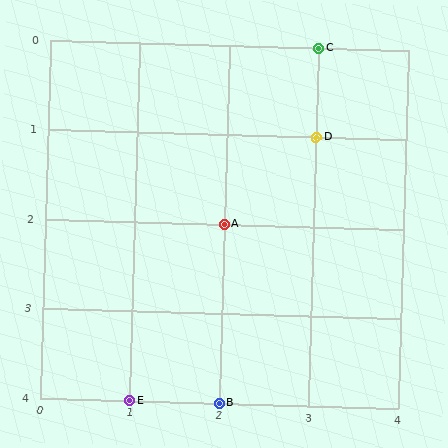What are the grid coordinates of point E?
Point E is at grid coordinates (1, 4).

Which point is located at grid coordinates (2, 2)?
Point A is at (2, 2).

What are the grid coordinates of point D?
Point D is at grid coordinates (3, 1).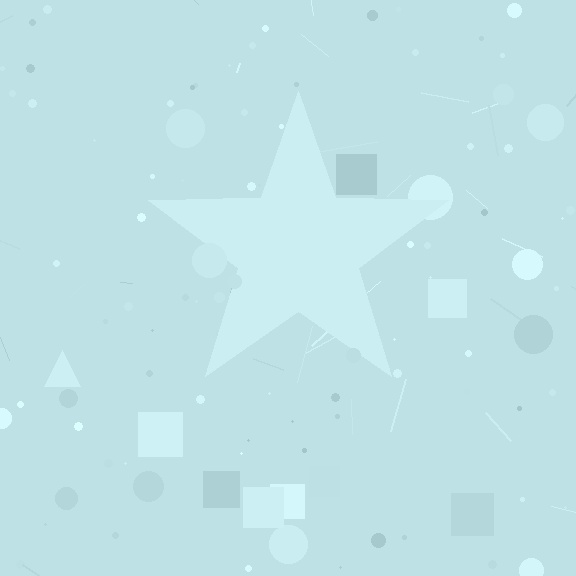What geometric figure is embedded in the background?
A star is embedded in the background.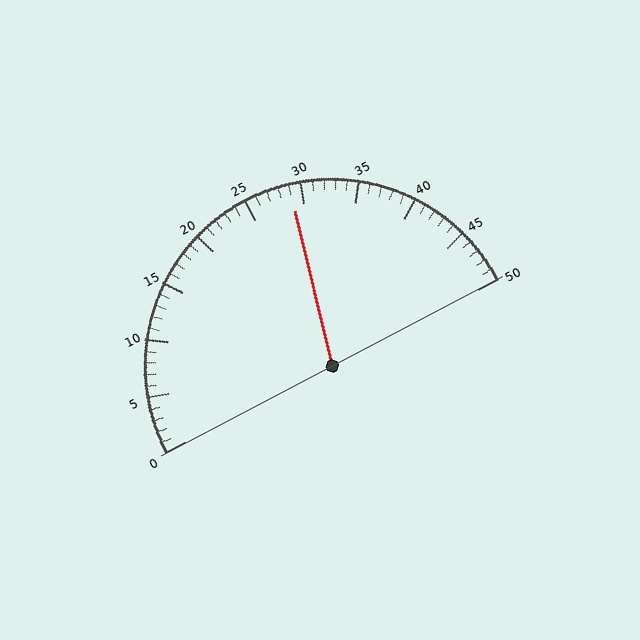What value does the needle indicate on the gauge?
The needle indicates approximately 29.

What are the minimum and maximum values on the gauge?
The gauge ranges from 0 to 50.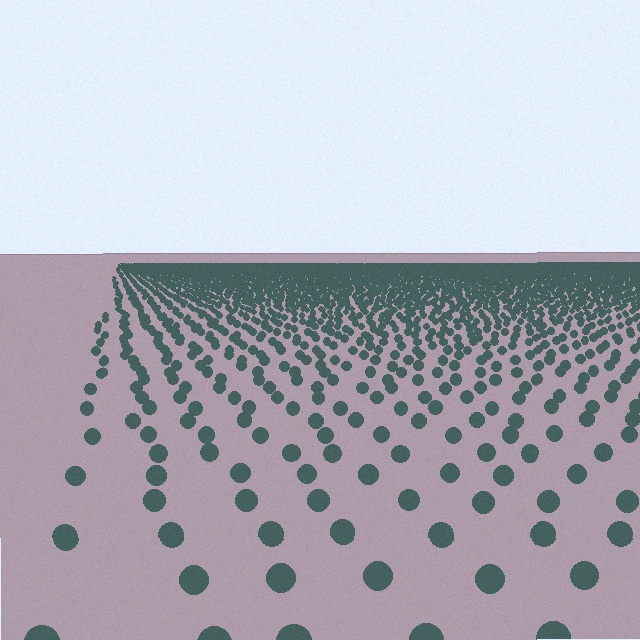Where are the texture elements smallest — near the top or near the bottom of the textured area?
Near the top.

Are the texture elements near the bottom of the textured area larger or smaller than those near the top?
Larger. Near the bottom, elements are closer to the viewer and appear at a bigger on-screen size.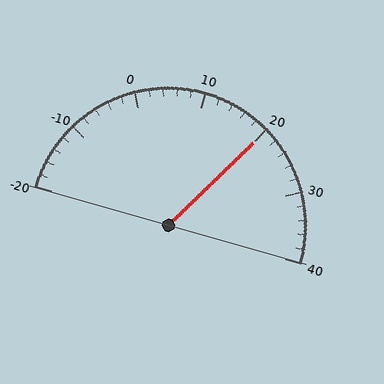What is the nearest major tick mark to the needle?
The nearest major tick mark is 20.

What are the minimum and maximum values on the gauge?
The gauge ranges from -20 to 40.